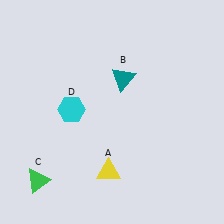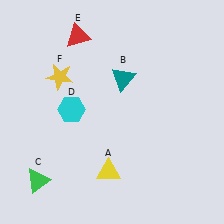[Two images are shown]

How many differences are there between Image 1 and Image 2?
There are 2 differences between the two images.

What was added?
A red triangle (E), a yellow star (F) were added in Image 2.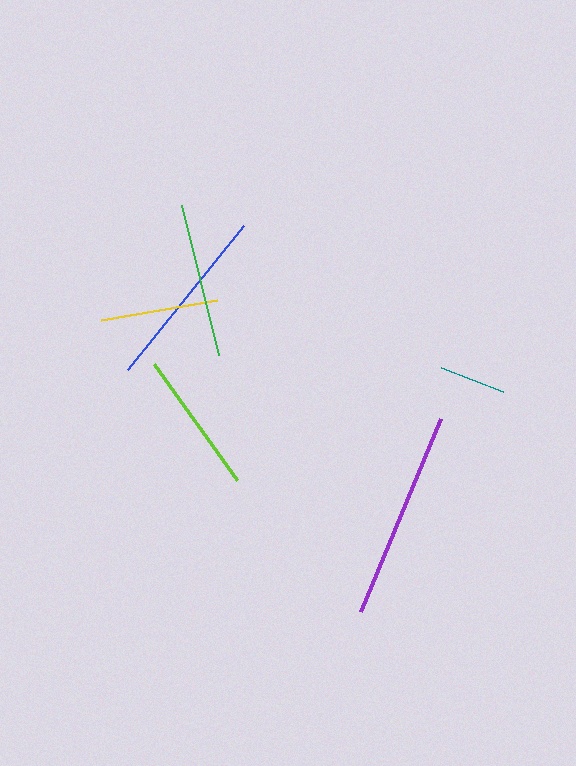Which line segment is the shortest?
The teal line is the shortest at approximately 67 pixels.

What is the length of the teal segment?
The teal segment is approximately 67 pixels long.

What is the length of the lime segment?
The lime segment is approximately 143 pixels long.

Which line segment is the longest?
The purple line is the longest at approximately 208 pixels.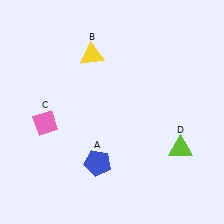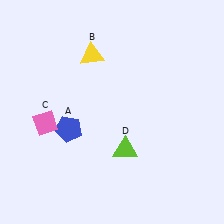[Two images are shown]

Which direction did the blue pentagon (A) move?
The blue pentagon (A) moved up.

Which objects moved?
The objects that moved are: the blue pentagon (A), the lime triangle (D).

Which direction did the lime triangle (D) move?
The lime triangle (D) moved left.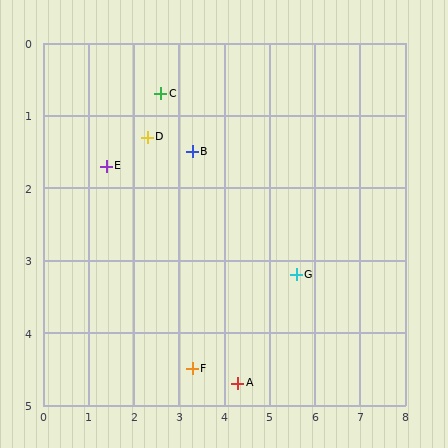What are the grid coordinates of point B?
Point B is at approximately (3.3, 1.5).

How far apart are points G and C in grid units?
Points G and C are about 3.9 grid units apart.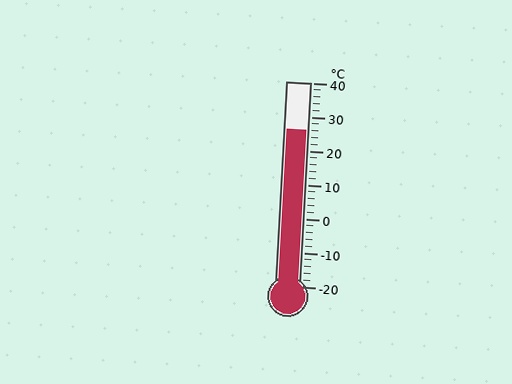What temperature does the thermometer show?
The thermometer shows approximately 26°C.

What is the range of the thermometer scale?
The thermometer scale ranges from -20°C to 40°C.